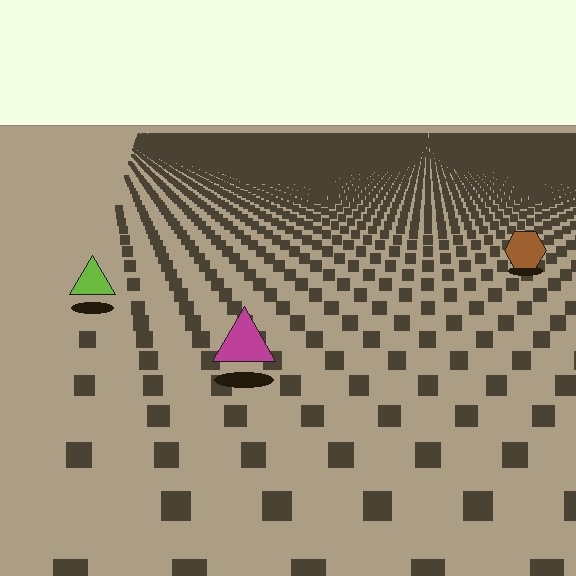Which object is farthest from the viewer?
The brown hexagon is farthest from the viewer. It appears smaller and the ground texture around it is denser.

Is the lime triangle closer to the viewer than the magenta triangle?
No. The magenta triangle is closer — you can tell from the texture gradient: the ground texture is coarser near it.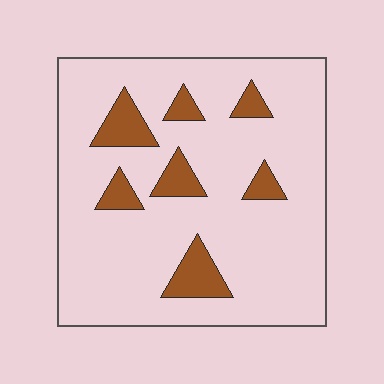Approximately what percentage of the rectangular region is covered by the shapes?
Approximately 15%.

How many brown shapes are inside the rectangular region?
7.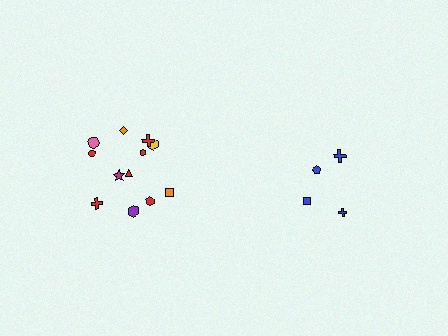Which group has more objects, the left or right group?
The left group.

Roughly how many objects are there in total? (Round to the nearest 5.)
Roughly 15 objects in total.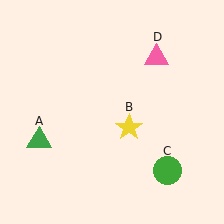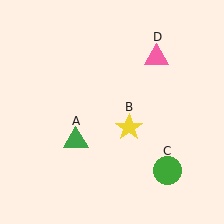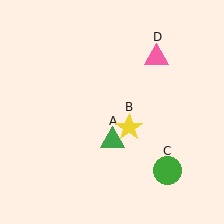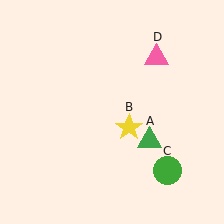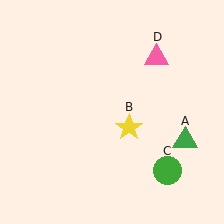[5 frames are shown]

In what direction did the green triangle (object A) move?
The green triangle (object A) moved right.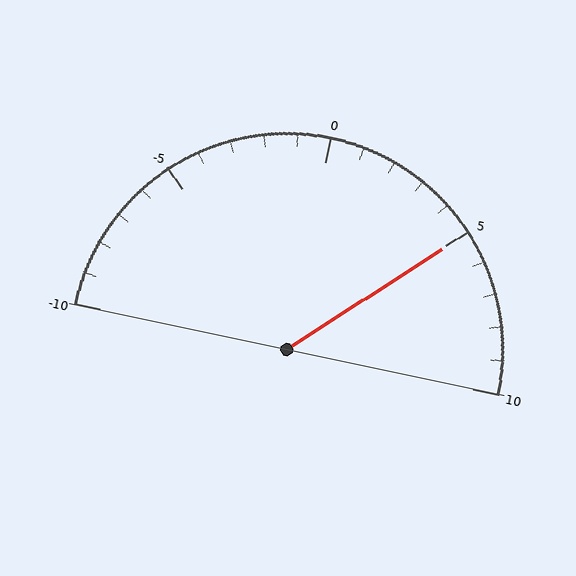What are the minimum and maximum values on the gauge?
The gauge ranges from -10 to 10.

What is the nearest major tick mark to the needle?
The nearest major tick mark is 5.